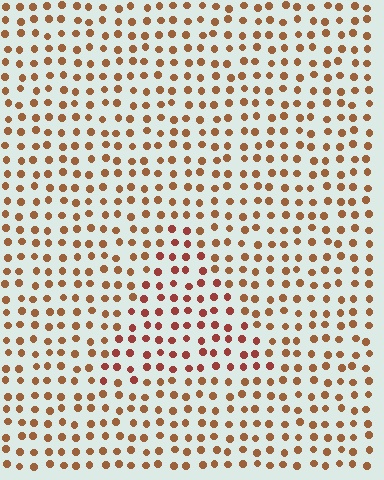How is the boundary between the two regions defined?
The boundary is defined purely by a slight shift in hue (about 23 degrees). Spacing, size, and orientation are identical on both sides.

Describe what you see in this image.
The image is filled with small brown elements in a uniform arrangement. A triangle-shaped region is visible where the elements are tinted to a slightly different hue, forming a subtle color boundary.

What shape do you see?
I see a triangle.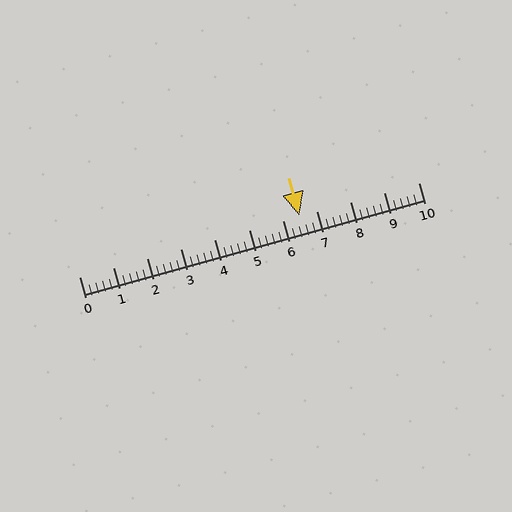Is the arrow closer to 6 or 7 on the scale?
The arrow is closer to 7.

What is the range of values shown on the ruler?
The ruler shows values from 0 to 10.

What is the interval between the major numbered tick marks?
The major tick marks are spaced 1 units apart.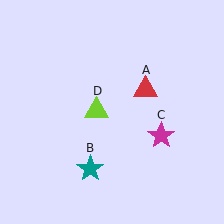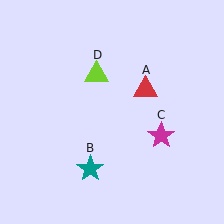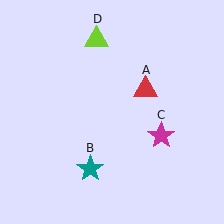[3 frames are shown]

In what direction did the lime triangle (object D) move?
The lime triangle (object D) moved up.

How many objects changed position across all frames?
1 object changed position: lime triangle (object D).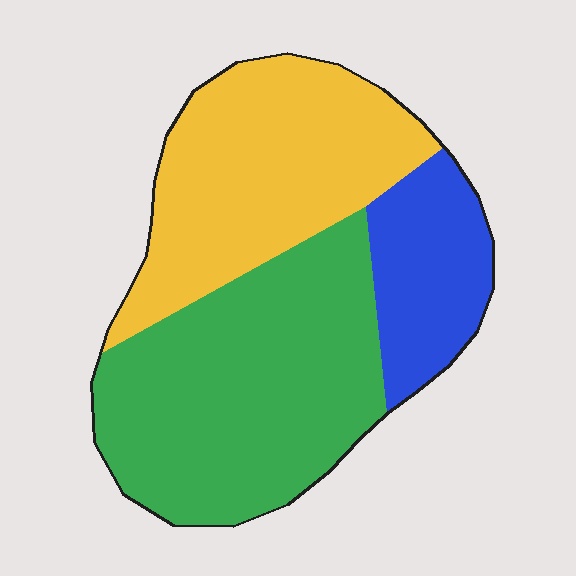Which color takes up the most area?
Green, at roughly 45%.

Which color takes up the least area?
Blue, at roughly 15%.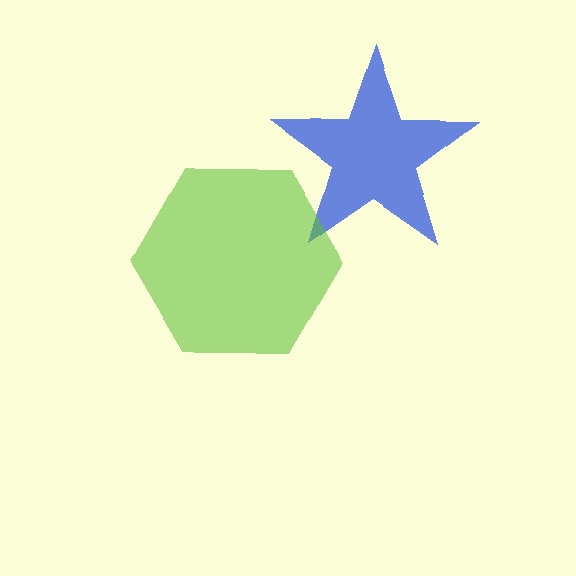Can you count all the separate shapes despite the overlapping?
Yes, there are 2 separate shapes.